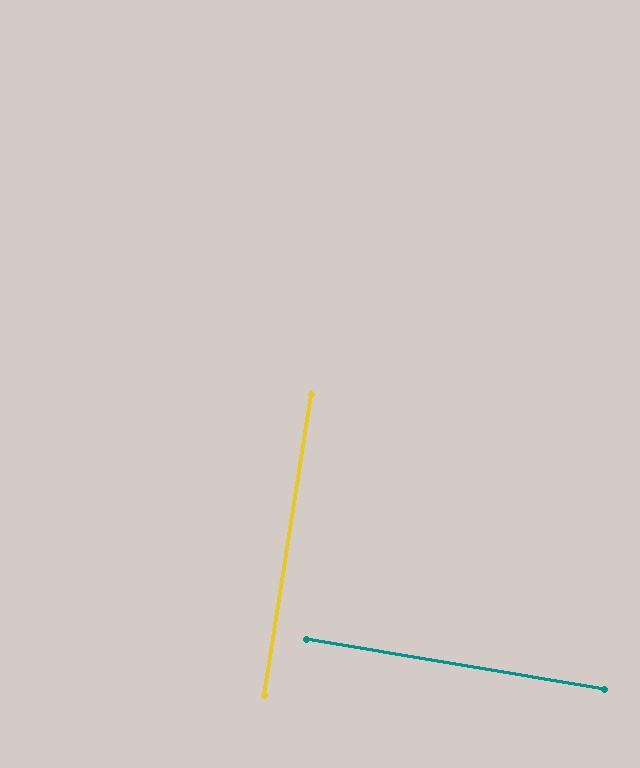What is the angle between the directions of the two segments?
Approximately 89 degrees.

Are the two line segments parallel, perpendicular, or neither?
Perpendicular — they meet at approximately 89°.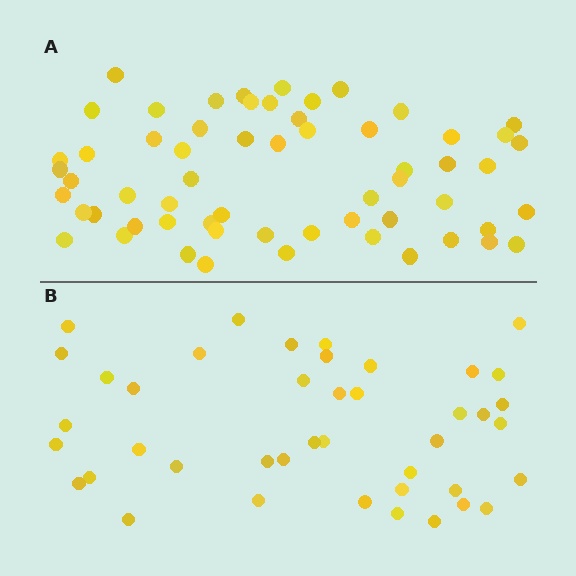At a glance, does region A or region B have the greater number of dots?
Region A (the top region) has more dots.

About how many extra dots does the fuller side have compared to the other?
Region A has approximately 20 more dots than region B.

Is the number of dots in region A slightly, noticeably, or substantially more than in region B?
Region A has noticeably more, but not dramatically so. The ratio is roughly 1.4 to 1.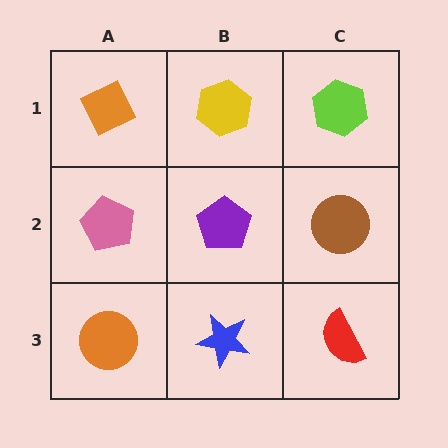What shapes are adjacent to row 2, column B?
A yellow hexagon (row 1, column B), a blue star (row 3, column B), a pink pentagon (row 2, column A), a brown circle (row 2, column C).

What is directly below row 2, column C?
A red semicircle.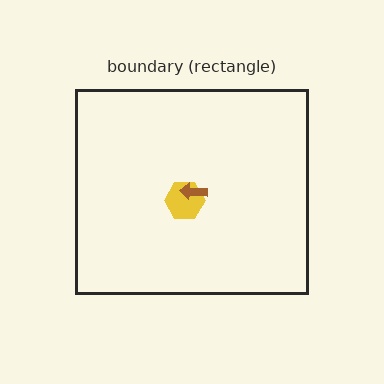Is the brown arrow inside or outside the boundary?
Inside.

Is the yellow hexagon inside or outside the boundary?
Inside.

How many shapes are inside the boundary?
2 inside, 0 outside.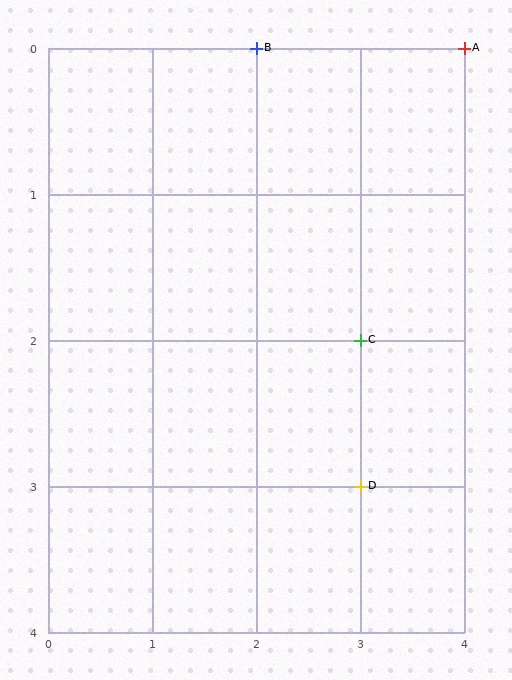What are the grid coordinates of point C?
Point C is at grid coordinates (3, 2).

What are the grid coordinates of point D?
Point D is at grid coordinates (3, 3).